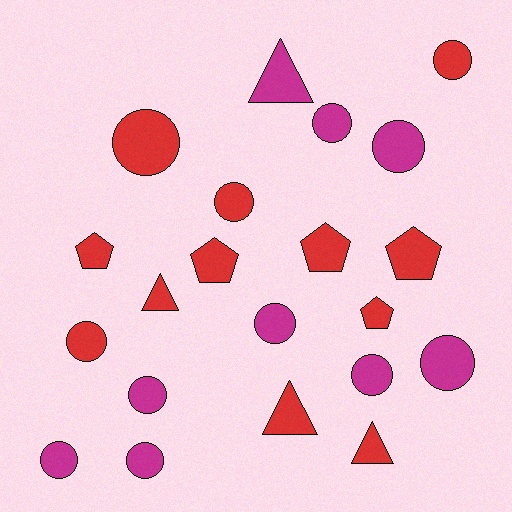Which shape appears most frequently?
Circle, with 12 objects.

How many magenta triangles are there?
There is 1 magenta triangle.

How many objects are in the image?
There are 21 objects.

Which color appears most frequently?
Red, with 12 objects.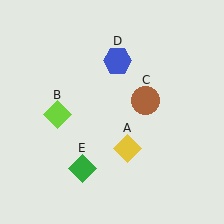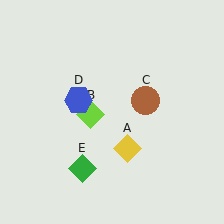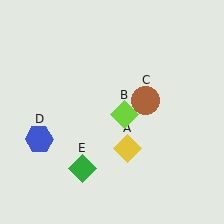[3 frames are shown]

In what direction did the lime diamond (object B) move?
The lime diamond (object B) moved right.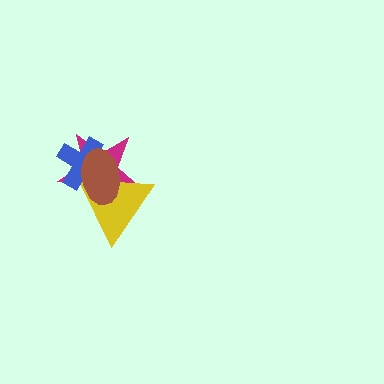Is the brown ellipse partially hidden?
No, no other shape covers it.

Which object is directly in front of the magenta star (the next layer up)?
The yellow triangle is directly in front of the magenta star.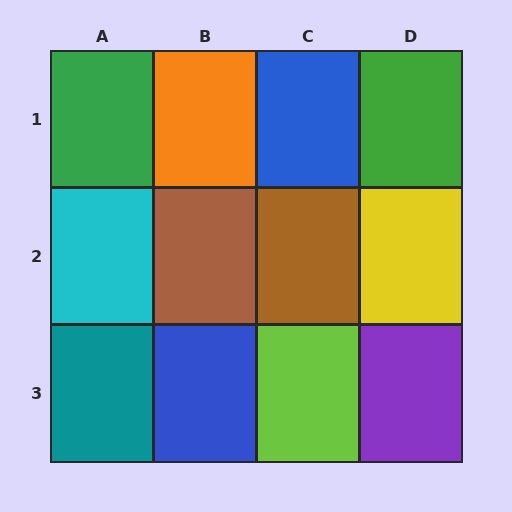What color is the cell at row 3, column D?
Purple.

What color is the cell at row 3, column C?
Lime.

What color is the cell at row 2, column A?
Cyan.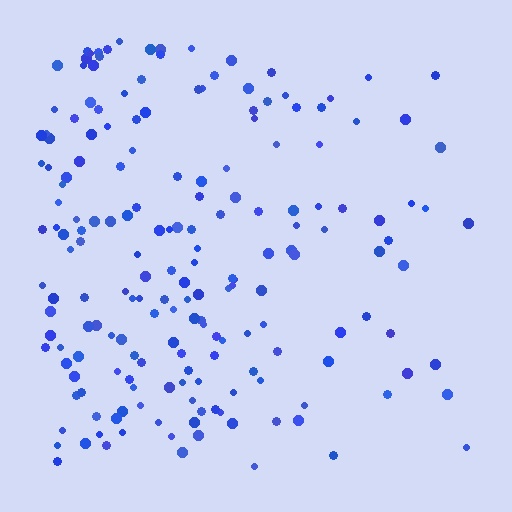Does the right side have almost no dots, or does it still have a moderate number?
Still a moderate number, just noticeably fewer than the left.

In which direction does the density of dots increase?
From right to left, with the left side densest.